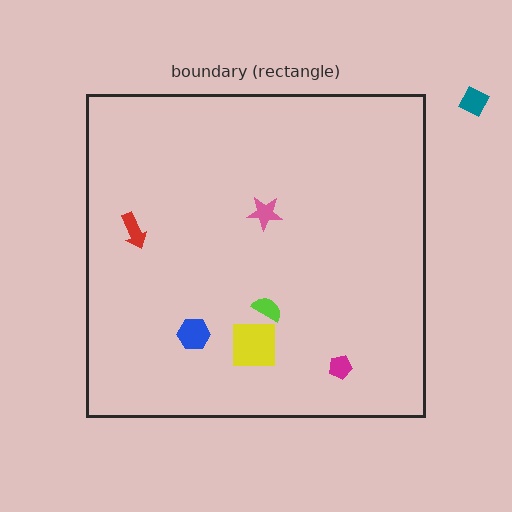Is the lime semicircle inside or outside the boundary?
Inside.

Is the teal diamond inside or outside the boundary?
Outside.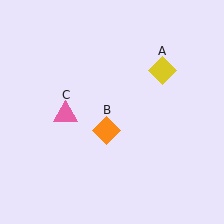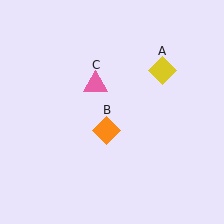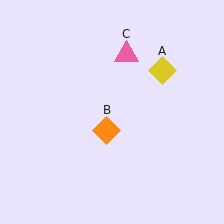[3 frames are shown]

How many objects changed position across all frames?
1 object changed position: pink triangle (object C).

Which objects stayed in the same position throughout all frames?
Yellow diamond (object A) and orange diamond (object B) remained stationary.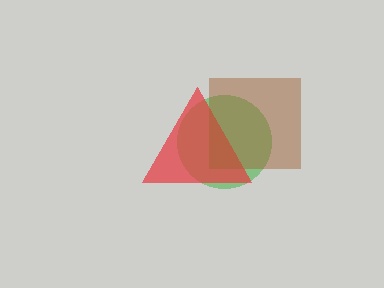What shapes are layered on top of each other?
The layered shapes are: a green circle, a red triangle, a brown square.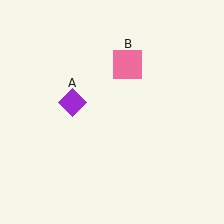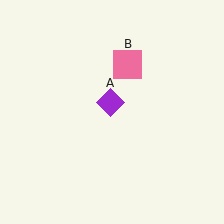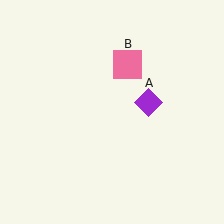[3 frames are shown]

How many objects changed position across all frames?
1 object changed position: purple diamond (object A).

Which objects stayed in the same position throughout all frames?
Pink square (object B) remained stationary.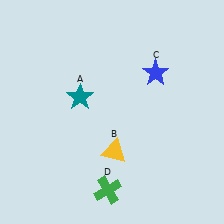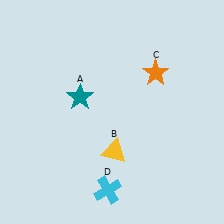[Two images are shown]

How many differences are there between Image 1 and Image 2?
There are 2 differences between the two images.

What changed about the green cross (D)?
In Image 1, D is green. In Image 2, it changed to cyan.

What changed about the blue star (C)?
In Image 1, C is blue. In Image 2, it changed to orange.